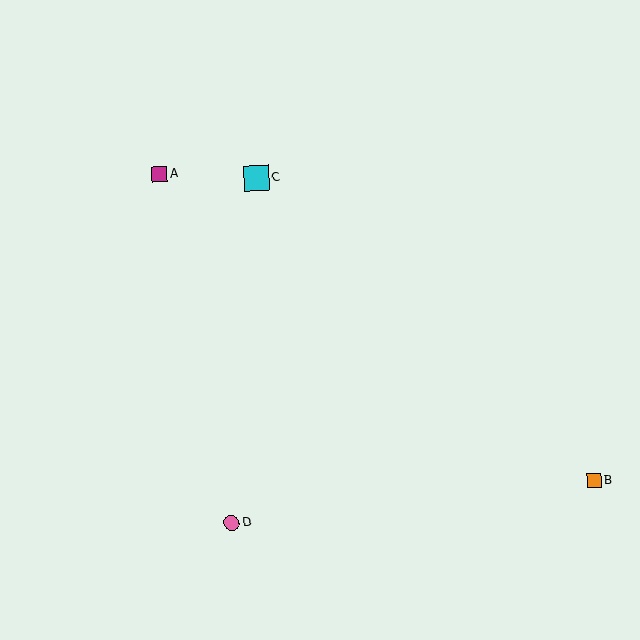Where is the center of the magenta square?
The center of the magenta square is at (159, 174).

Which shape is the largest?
The cyan square (labeled C) is the largest.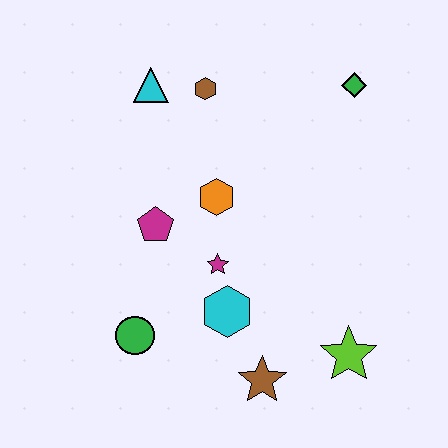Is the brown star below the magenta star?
Yes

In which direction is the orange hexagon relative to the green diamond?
The orange hexagon is to the left of the green diamond.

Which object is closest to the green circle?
The cyan hexagon is closest to the green circle.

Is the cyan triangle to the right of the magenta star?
No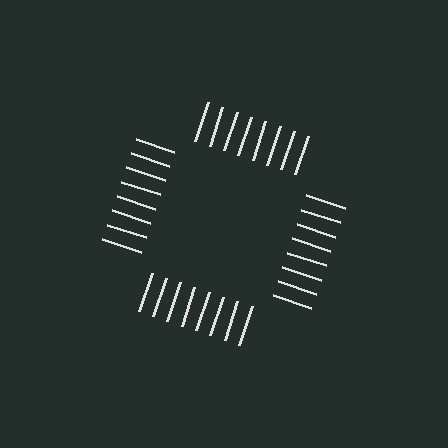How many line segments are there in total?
32 — 8 along each of the 4 edges.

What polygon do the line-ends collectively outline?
An illusory square — the line segments terminate on its edges but no continuous stroke is drawn.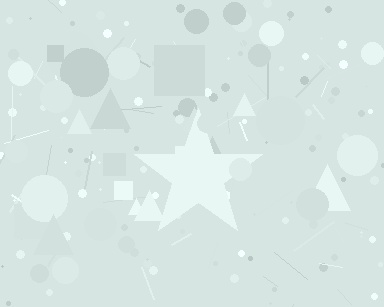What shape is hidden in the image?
A star is hidden in the image.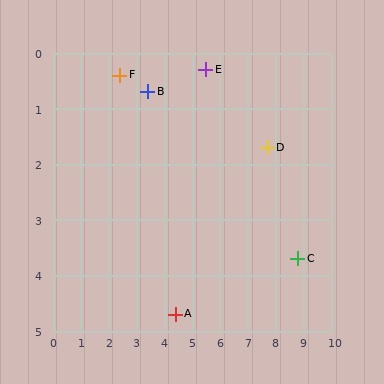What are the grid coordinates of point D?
Point D is at approximately (7.7, 1.7).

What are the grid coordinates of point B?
Point B is at approximately (3.4, 0.7).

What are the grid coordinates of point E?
Point E is at approximately (5.5, 0.3).